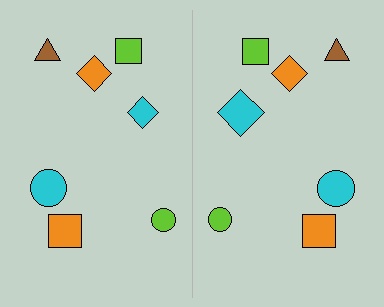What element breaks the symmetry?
The cyan diamond on the right side has a different size than its mirror counterpart.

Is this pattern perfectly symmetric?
No, the pattern is not perfectly symmetric. The cyan diamond on the right side has a different size than its mirror counterpart.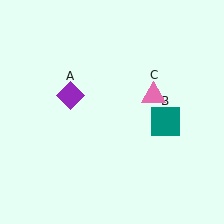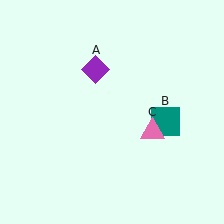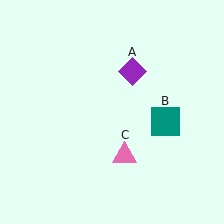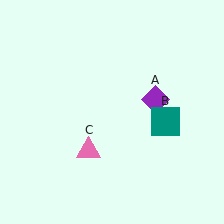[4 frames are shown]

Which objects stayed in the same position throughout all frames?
Teal square (object B) remained stationary.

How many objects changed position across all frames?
2 objects changed position: purple diamond (object A), pink triangle (object C).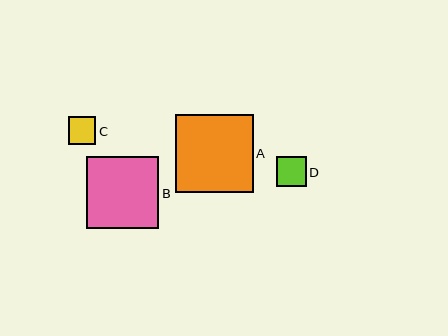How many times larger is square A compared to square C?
Square A is approximately 2.8 times the size of square C.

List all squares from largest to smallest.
From largest to smallest: A, B, D, C.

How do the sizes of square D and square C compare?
Square D and square C are approximately the same size.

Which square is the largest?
Square A is the largest with a size of approximately 78 pixels.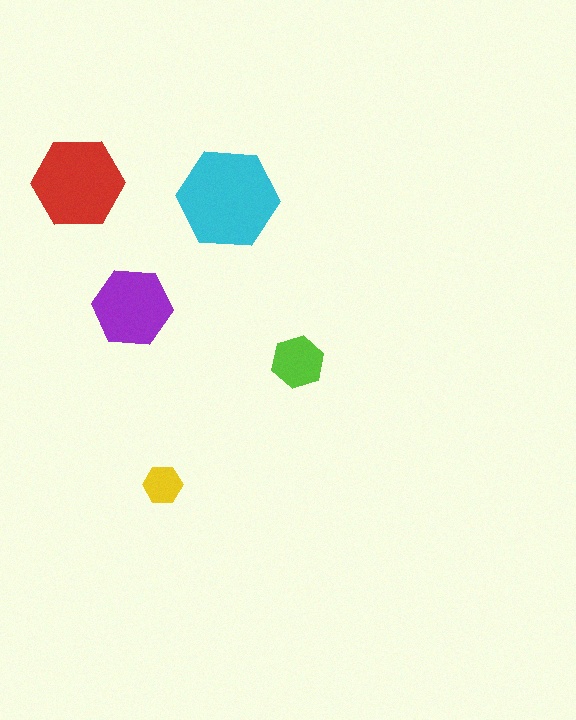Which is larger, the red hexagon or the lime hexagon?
The red one.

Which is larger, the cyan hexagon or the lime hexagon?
The cyan one.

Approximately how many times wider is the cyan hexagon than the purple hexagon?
About 1.5 times wider.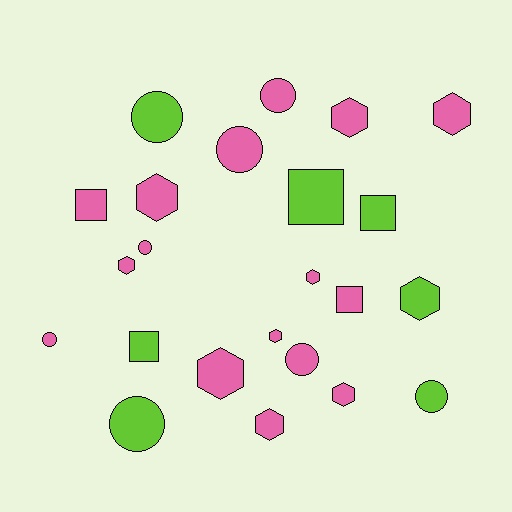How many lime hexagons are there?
There is 1 lime hexagon.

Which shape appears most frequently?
Hexagon, with 10 objects.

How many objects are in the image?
There are 23 objects.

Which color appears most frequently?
Pink, with 16 objects.